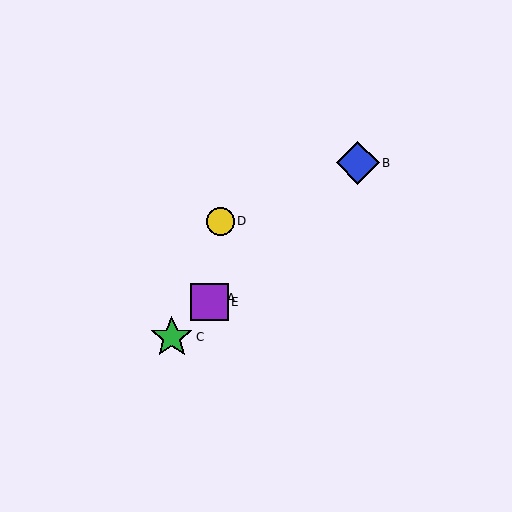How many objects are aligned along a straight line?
4 objects (A, B, C, E) are aligned along a straight line.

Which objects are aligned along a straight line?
Objects A, B, C, E are aligned along a straight line.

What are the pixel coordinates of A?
Object A is at (213, 298).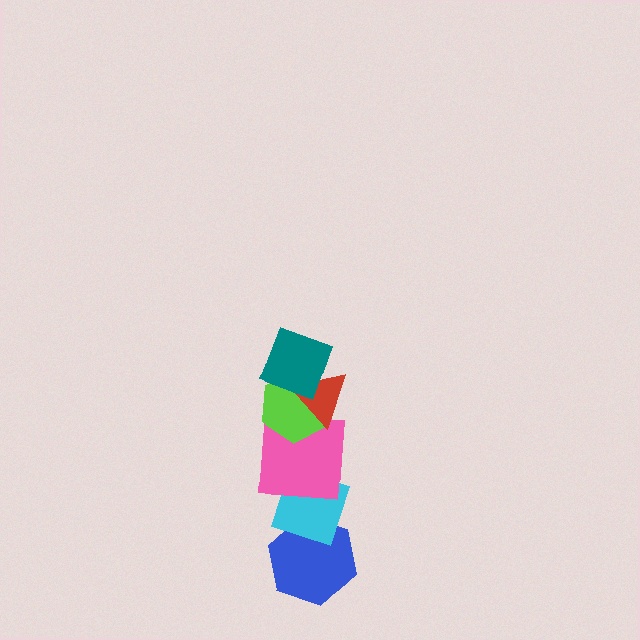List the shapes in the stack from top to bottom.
From top to bottom: the teal square, the red triangle, the lime hexagon, the pink square, the cyan diamond, the blue hexagon.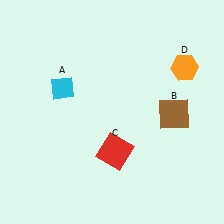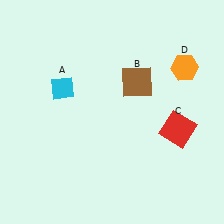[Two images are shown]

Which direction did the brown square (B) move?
The brown square (B) moved left.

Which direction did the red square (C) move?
The red square (C) moved right.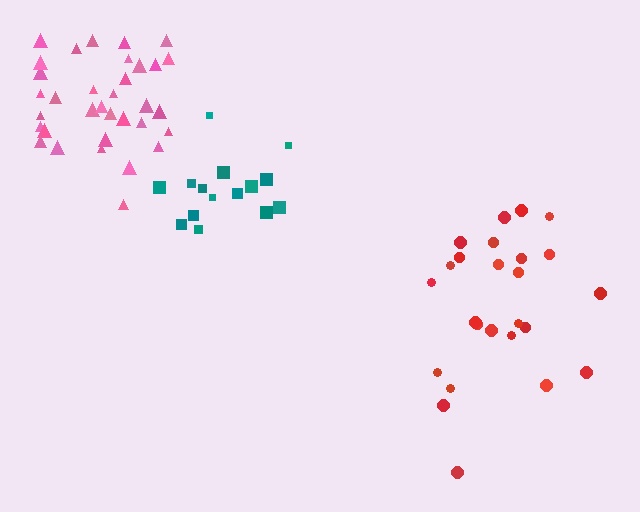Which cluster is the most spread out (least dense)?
Red.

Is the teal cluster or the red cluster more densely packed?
Teal.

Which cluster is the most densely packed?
Pink.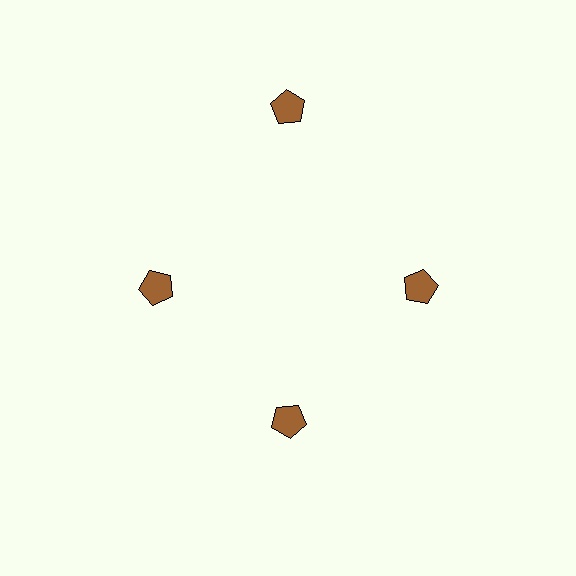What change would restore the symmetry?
The symmetry would be restored by moving it inward, back onto the ring so that all 4 pentagons sit at equal angles and equal distance from the center.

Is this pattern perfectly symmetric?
No. The 4 brown pentagons are arranged in a ring, but one element near the 12 o'clock position is pushed outward from the center, breaking the 4-fold rotational symmetry.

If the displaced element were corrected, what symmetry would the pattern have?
It would have 4-fold rotational symmetry — the pattern would map onto itself every 90 degrees.